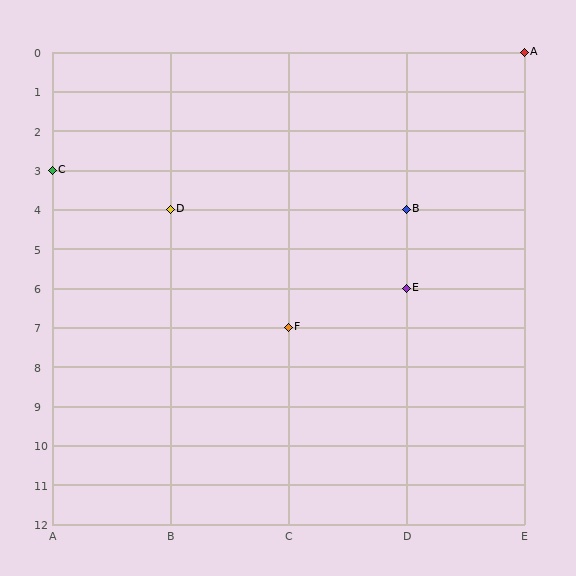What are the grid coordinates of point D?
Point D is at grid coordinates (B, 4).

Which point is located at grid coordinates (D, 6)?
Point E is at (D, 6).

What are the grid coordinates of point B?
Point B is at grid coordinates (D, 4).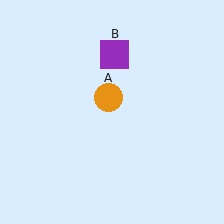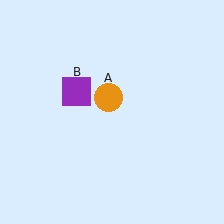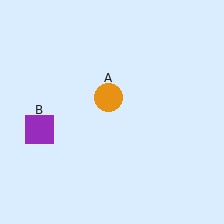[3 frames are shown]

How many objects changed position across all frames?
1 object changed position: purple square (object B).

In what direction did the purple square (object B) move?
The purple square (object B) moved down and to the left.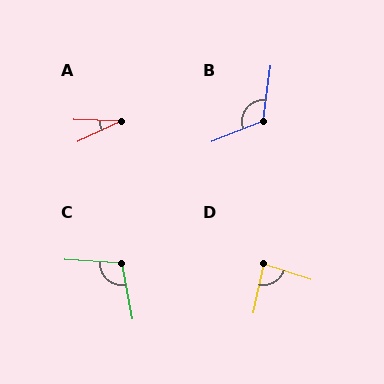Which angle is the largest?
B, at approximately 120 degrees.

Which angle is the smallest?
A, at approximately 27 degrees.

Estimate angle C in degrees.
Approximately 104 degrees.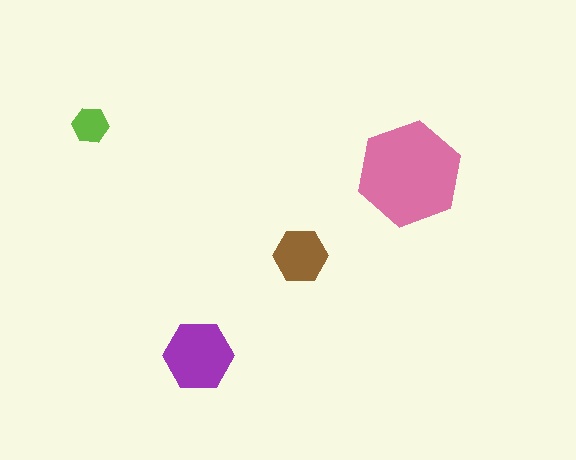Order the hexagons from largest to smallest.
the pink one, the purple one, the brown one, the lime one.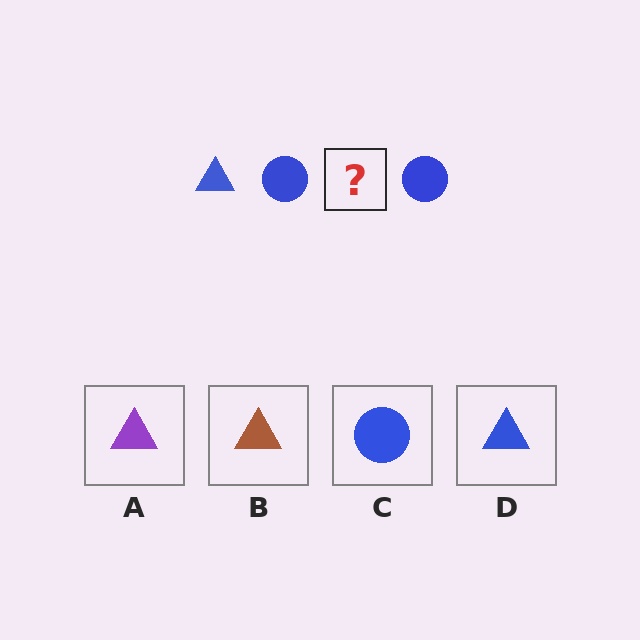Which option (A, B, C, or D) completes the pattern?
D.